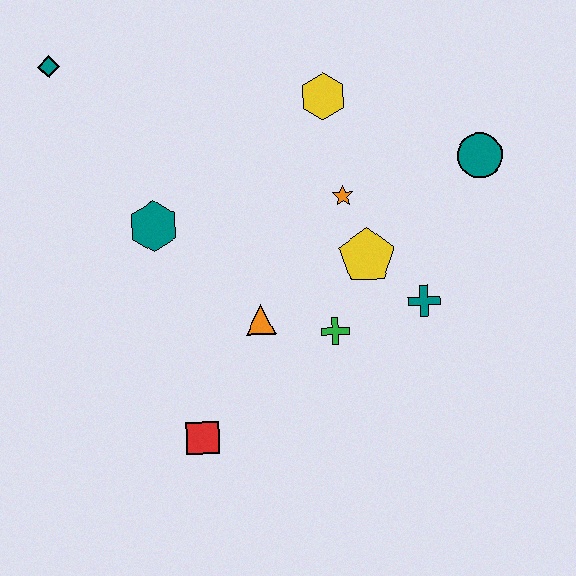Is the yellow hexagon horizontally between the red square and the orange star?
Yes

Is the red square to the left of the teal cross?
Yes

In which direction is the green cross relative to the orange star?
The green cross is below the orange star.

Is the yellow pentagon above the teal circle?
No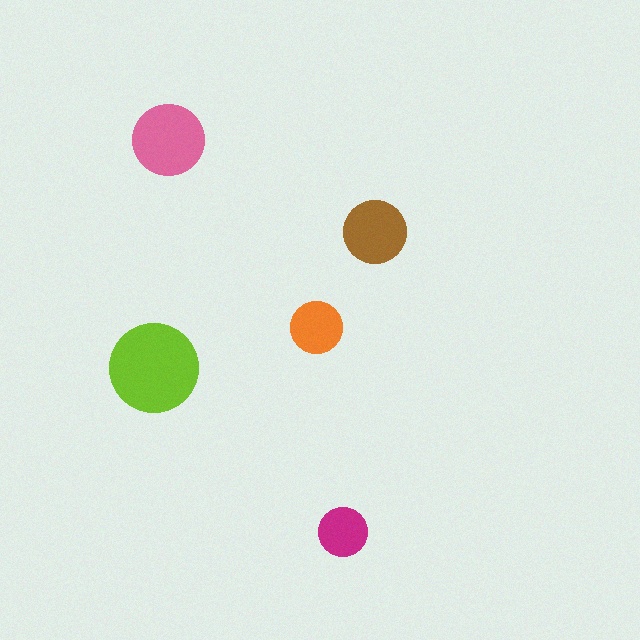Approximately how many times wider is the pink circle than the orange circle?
About 1.5 times wider.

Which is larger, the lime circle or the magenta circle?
The lime one.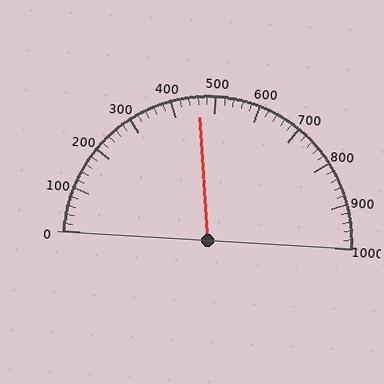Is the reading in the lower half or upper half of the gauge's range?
The reading is in the lower half of the range (0 to 1000).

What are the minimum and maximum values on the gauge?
The gauge ranges from 0 to 1000.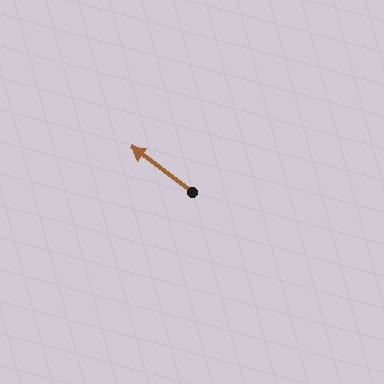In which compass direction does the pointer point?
Northwest.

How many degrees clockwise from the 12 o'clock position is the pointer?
Approximately 307 degrees.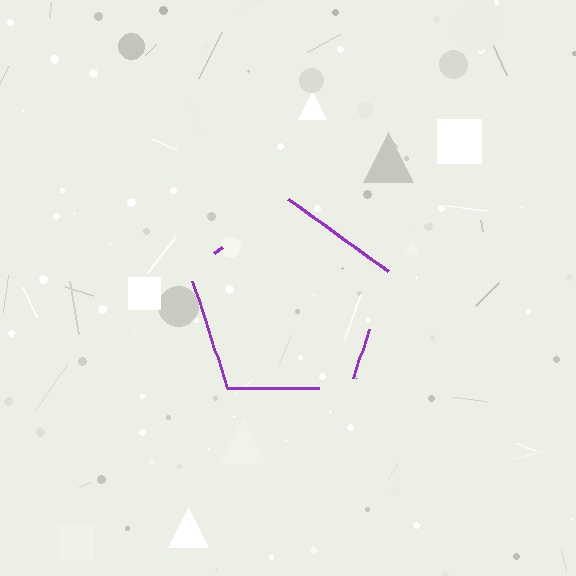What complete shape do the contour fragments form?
The contour fragments form a pentagon.